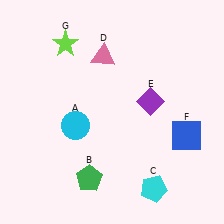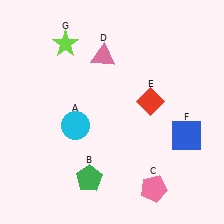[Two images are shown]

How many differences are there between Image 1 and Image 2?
There are 2 differences between the two images.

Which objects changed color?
C changed from cyan to pink. E changed from purple to red.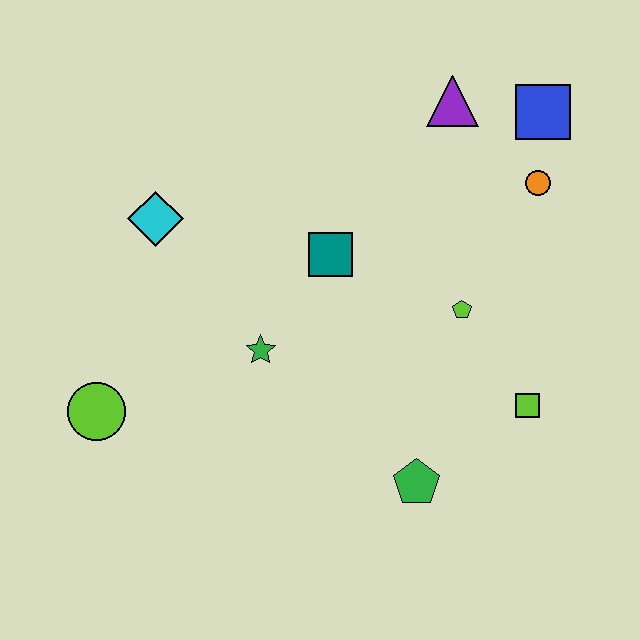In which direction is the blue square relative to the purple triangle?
The blue square is to the right of the purple triangle.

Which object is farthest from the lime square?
The lime circle is farthest from the lime square.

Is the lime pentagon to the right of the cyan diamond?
Yes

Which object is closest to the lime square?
The lime pentagon is closest to the lime square.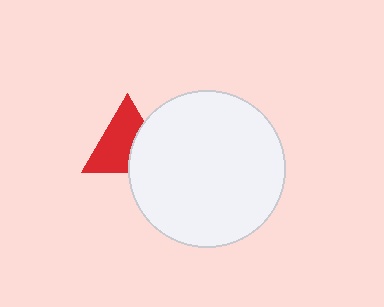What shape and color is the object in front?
The object in front is a white circle.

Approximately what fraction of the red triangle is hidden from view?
Roughly 37% of the red triangle is hidden behind the white circle.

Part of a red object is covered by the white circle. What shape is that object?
It is a triangle.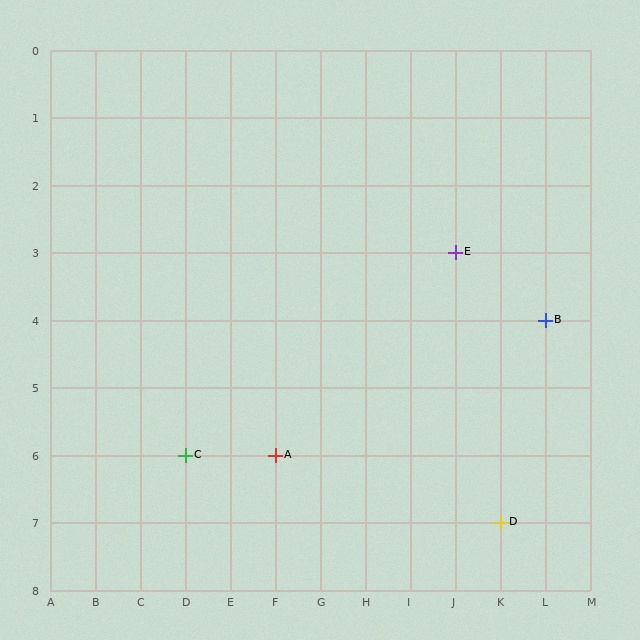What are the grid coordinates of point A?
Point A is at grid coordinates (F, 6).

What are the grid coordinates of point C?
Point C is at grid coordinates (D, 6).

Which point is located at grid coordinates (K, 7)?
Point D is at (K, 7).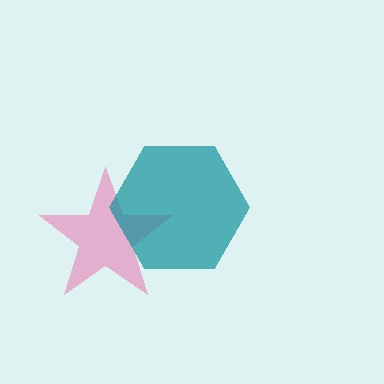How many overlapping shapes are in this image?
There are 2 overlapping shapes in the image.